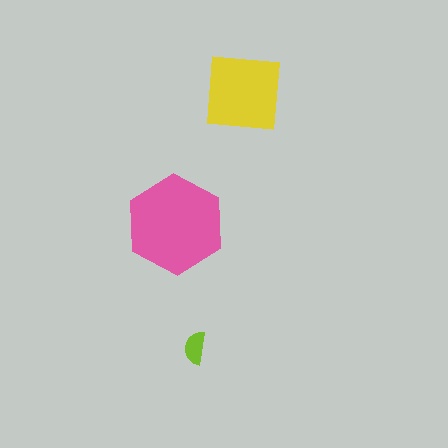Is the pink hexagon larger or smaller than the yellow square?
Larger.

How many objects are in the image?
There are 3 objects in the image.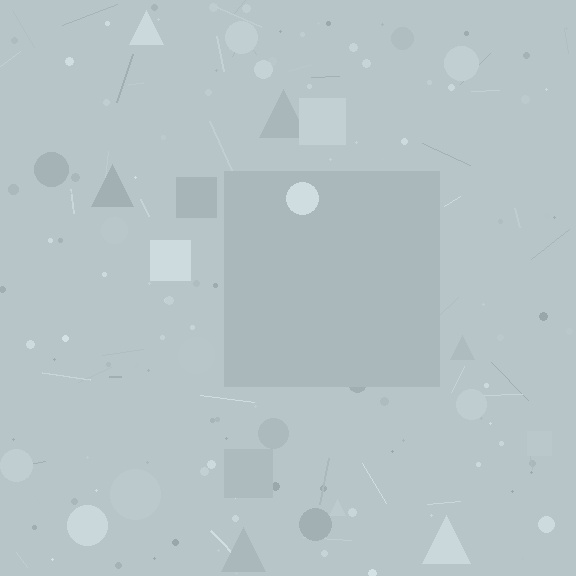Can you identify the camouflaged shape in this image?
The camouflaged shape is a square.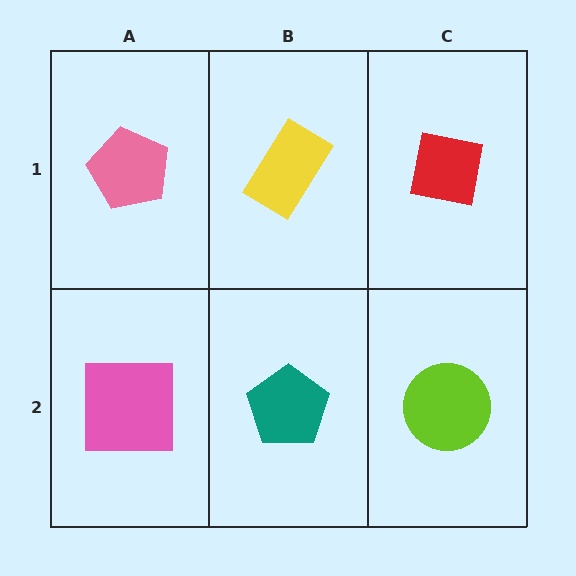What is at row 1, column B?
A yellow rectangle.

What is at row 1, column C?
A red square.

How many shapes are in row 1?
3 shapes.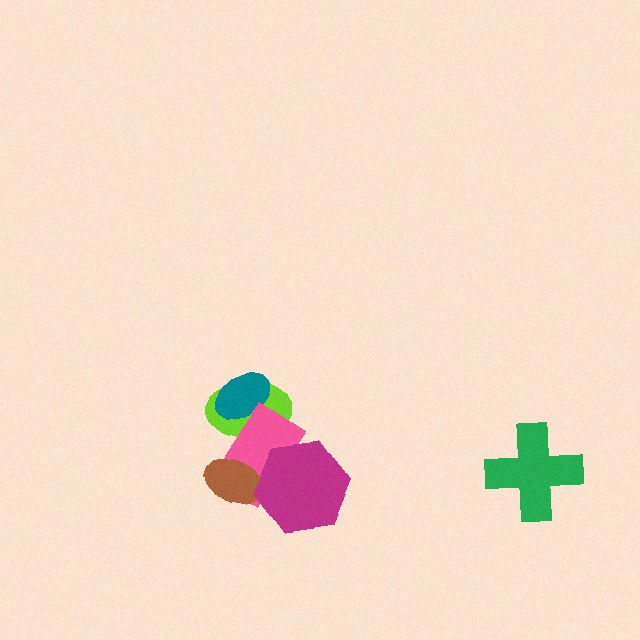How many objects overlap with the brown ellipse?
2 objects overlap with the brown ellipse.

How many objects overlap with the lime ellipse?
2 objects overlap with the lime ellipse.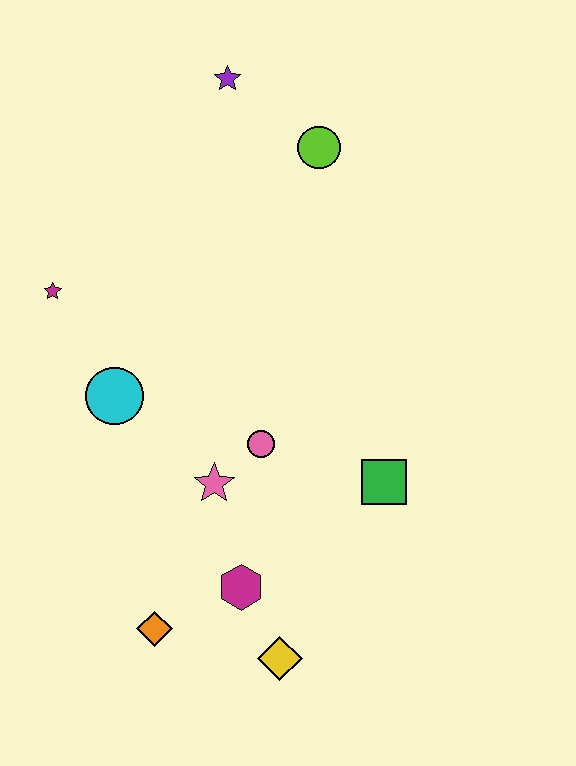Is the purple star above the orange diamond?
Yes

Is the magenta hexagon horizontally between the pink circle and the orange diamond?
Yes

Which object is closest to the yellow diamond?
The magenta hexagon is closest to the yellow diamond.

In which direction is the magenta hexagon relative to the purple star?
The magenta hexagon is below the purple star.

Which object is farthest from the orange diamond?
The purple star is farthest from the orange diamond.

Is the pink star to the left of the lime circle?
Yes